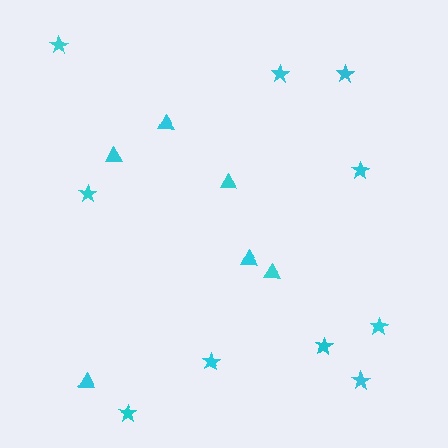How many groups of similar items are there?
There are 2 groups: one group of stars (10) and one group of triangles (6).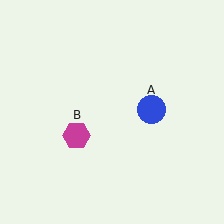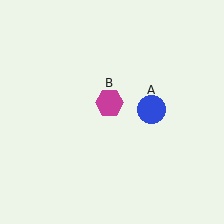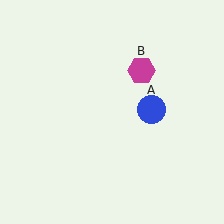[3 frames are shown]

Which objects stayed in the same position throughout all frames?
Blue circle (object A) remained stationary.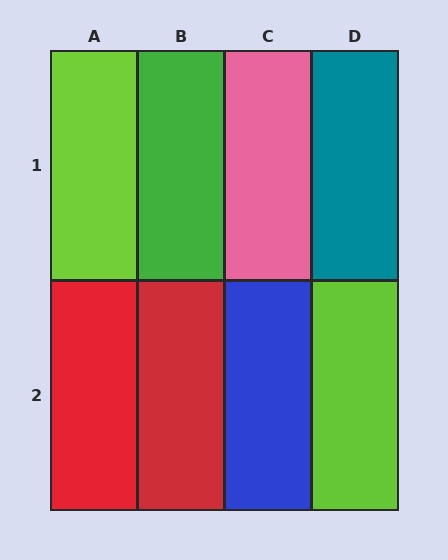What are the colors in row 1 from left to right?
Lime, green, pink, teal.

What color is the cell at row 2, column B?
Red.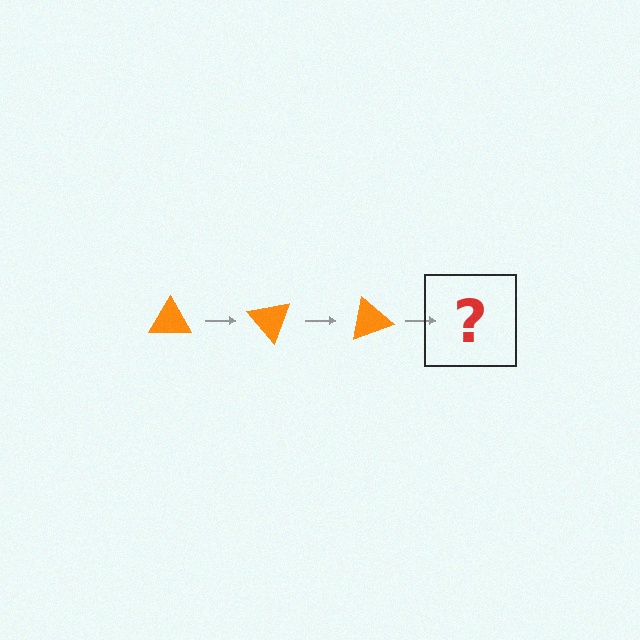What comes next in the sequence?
The next element should be an orange triangle rotated 150 degrees.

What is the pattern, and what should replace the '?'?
The pattern is that the triangle rotates 50 degrees each step. The '?' should be an orange triangle rotated 150 degrees.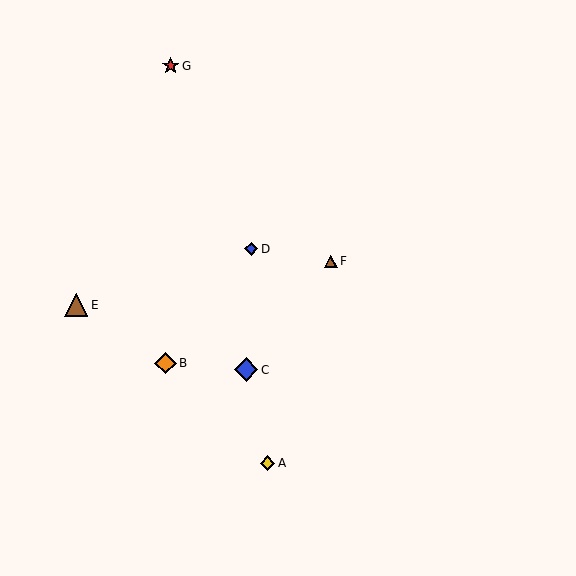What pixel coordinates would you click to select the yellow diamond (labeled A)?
Click at (268, 463) to select the yellow diamond A.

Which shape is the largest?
The blue diamond (labeled C) is the largest.